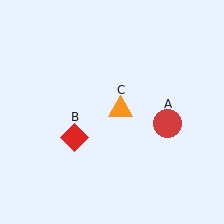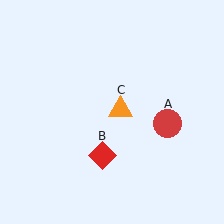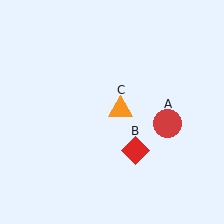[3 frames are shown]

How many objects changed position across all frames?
1 object changed position: red diamond (object B).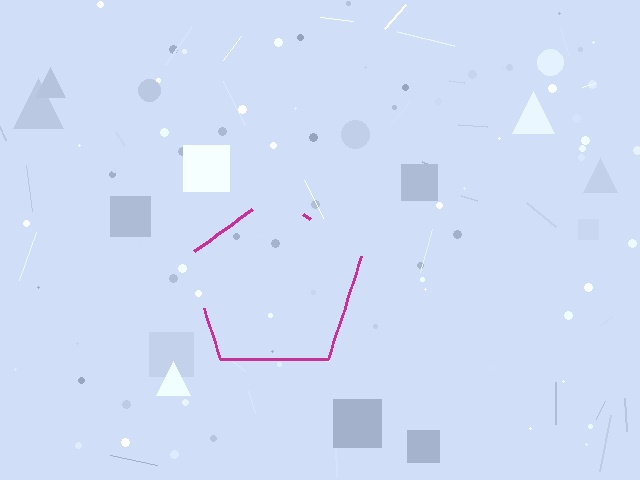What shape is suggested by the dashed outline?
The dashed outline suggests a pentagon.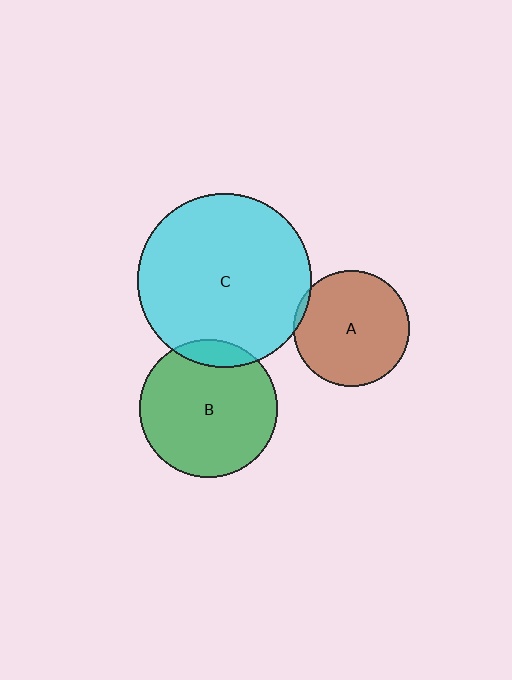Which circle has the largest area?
Circle C (cyan).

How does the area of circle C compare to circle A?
Approximately 2.3 times.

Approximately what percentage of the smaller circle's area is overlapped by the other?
Approximately 10%.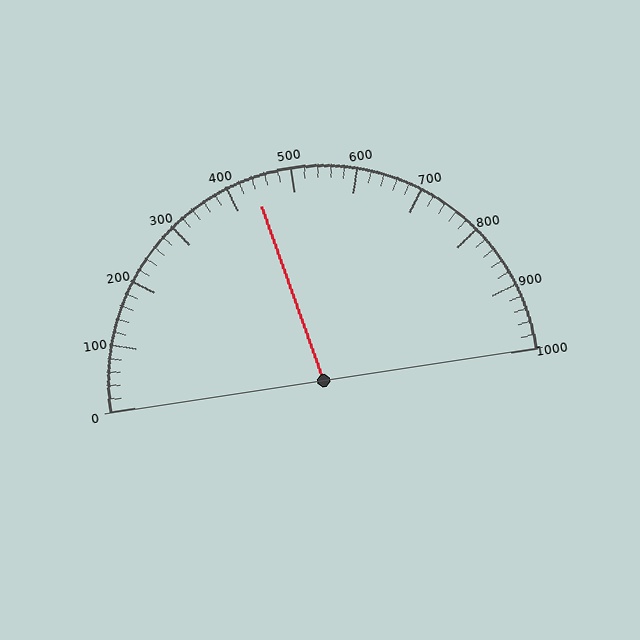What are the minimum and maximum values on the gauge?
The gauge ranges from 0 to 1000.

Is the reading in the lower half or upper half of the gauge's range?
The reading is in the lower half of the range (0 to 1000).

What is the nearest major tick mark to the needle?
The nearest major tick mark is 400.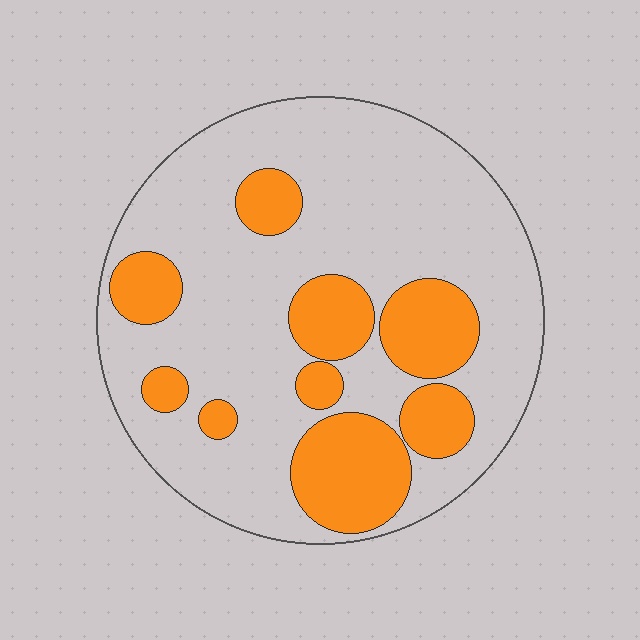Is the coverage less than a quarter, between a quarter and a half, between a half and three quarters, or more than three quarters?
Between a quarter and a half.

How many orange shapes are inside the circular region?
9.